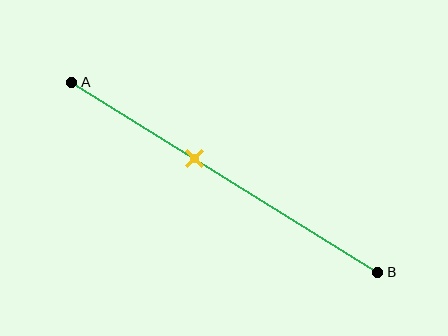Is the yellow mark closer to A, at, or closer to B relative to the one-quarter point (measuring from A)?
The yellow mark is closer to point B than the one-quarter point of segment AB.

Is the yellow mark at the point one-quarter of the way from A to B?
No, the mark is at about 40% from A, not at the 25% one-quarter point.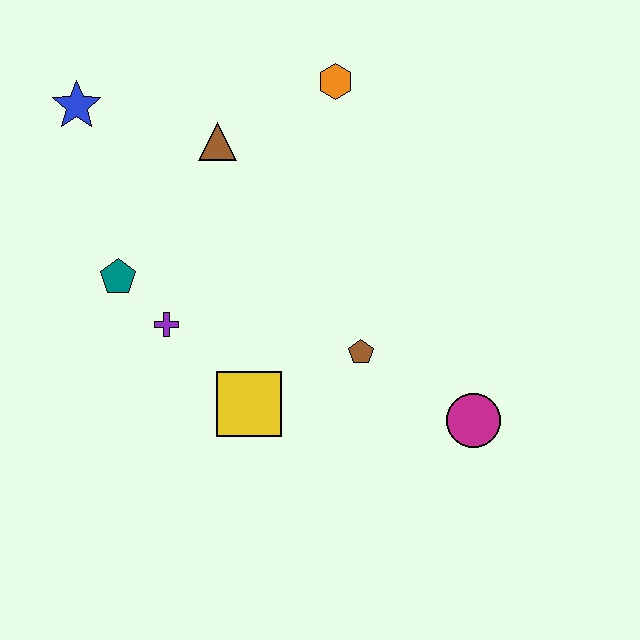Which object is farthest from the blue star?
The magenta circle is farthest from the blue star.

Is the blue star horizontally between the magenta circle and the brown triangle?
No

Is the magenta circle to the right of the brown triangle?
Yes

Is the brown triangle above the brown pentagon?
Yes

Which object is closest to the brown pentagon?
The yellow square is closest to the brown pentagon.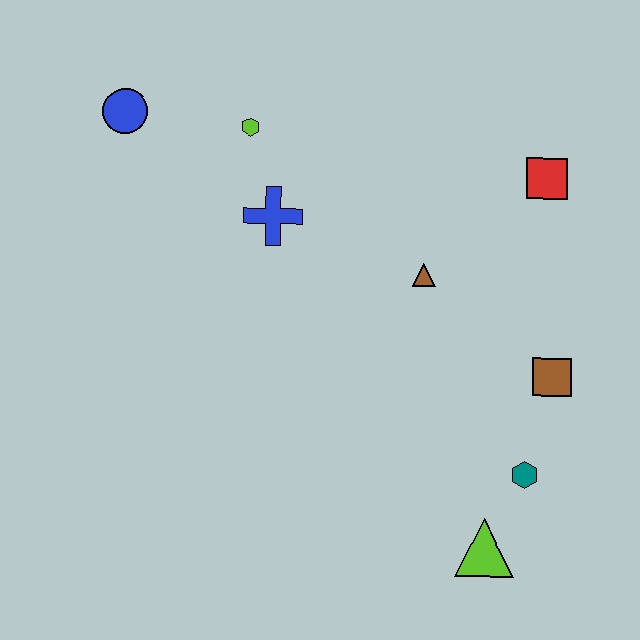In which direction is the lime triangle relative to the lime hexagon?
The lime triangle is below the lime hexagon.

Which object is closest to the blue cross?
The lime hexagon is closest to the blue cross.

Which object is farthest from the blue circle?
The lime triangle is farthest from the blue circle.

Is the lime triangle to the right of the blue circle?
Yes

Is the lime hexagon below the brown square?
No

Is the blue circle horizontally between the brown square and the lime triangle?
No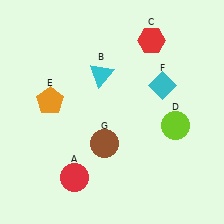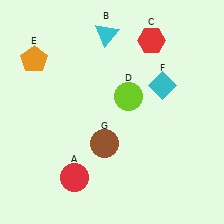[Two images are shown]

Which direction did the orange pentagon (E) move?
The orange pentagon (E) moved up.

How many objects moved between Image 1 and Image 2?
3 objects moved between the two images.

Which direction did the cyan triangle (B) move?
The cyan triangle (B) moved up.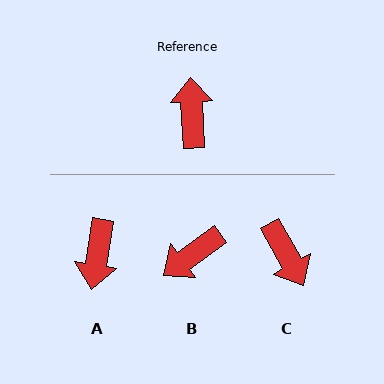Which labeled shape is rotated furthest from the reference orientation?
A, about 167 degrees away.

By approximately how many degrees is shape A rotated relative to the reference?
Approximately 167 degrees counter-clockwise.